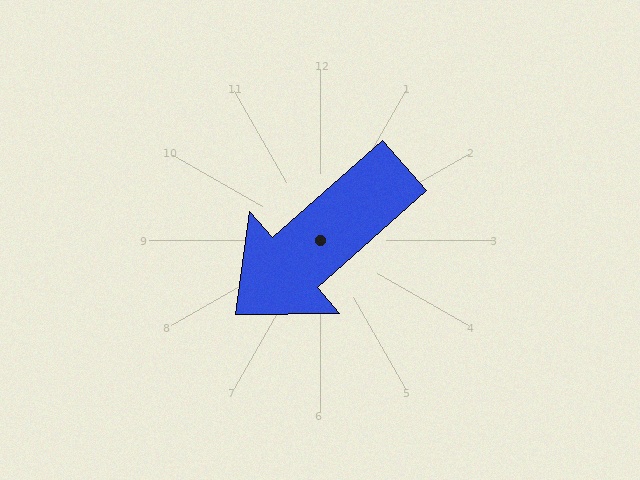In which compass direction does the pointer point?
Southwest.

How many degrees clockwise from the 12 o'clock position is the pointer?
Approximately 229 degrees.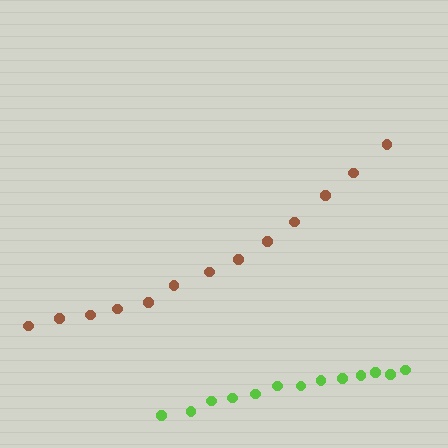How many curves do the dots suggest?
There are 2 distinct paths.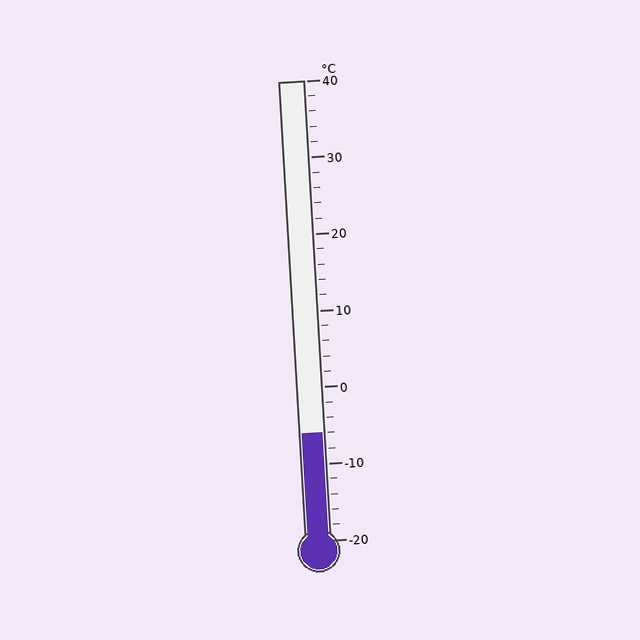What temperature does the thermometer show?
The thermometer shows approximately -6°C.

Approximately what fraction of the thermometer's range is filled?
The thermometer is filled to approximately 25% of its range.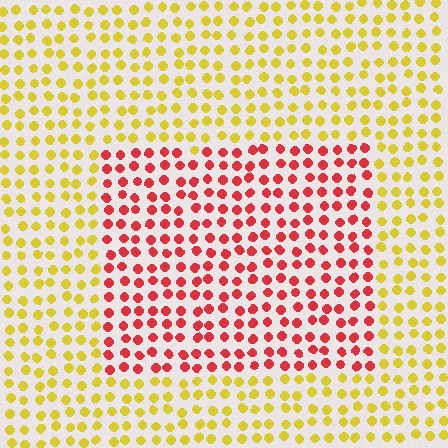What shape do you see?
I see a rectangle.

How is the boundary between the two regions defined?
The boundary is defined purely by a slight shift in hue (about 61 degrees). Spacing, size, and orientation are identical on both sides.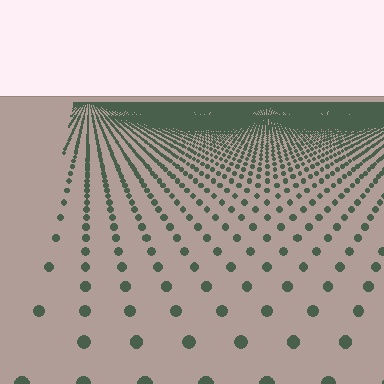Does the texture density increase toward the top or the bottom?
Density increases toward the top.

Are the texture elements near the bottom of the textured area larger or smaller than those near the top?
Larger. Near the bottom, elements are closer to the viewer and appear at a bigger on-screen size.